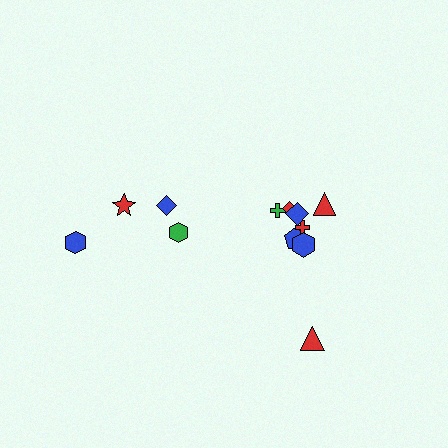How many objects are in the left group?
There are 4 objects.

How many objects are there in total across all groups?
There are 12 objects.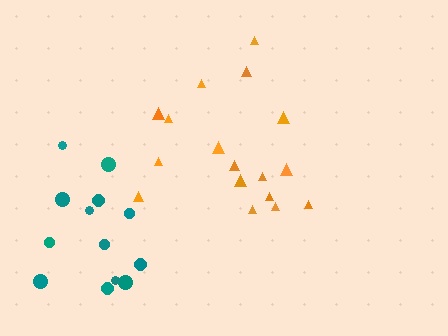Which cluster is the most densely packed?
Teal.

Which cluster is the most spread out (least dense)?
Orange.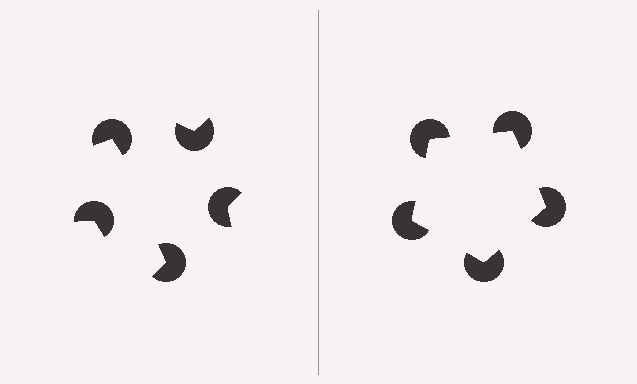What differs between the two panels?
The pac-man discs are positioned identically on both sides; only the wedge orientations differ. On the right they align to a pentagon; on the left they are misaligned.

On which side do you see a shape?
An illusory pentagon appears on the right side. On the left side the wedge cuts are rotated, so no coherent shape forms.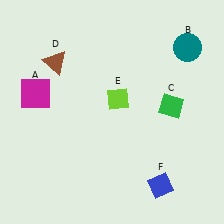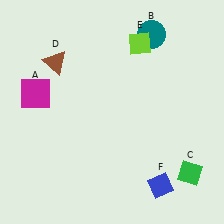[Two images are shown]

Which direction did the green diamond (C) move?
The green diamond (C) moved down.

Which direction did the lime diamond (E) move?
The lime diamond (E) moved up.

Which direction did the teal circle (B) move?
The teal circle (B) moved left.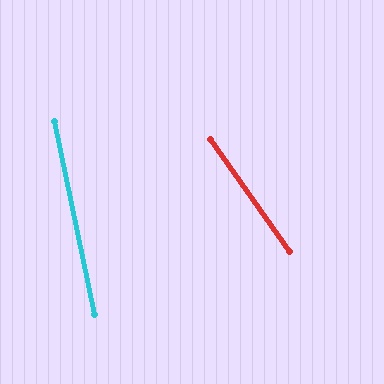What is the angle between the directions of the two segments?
Approximately 23 degrees.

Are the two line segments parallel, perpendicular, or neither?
Neither parallel nor perpendicular — they differ by about 23°.